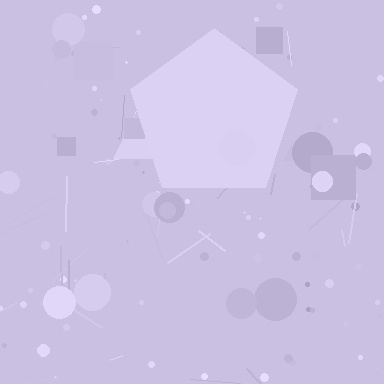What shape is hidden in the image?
A pentagon is hidden in the image.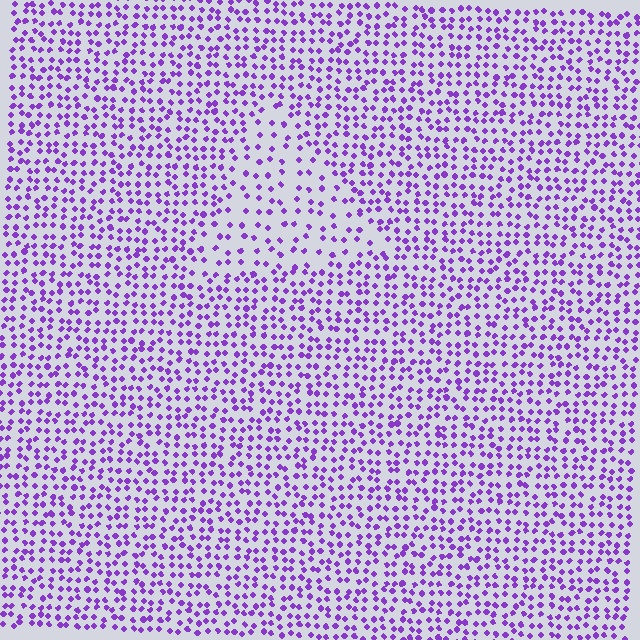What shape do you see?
I see a triangle.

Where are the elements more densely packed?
The elements are more densely packed outside the triangle boundary.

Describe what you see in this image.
The image contains small purple elements arranged at two different densities. A triangle-shaped region is visible where the elements are less densely packed than the surrounding area.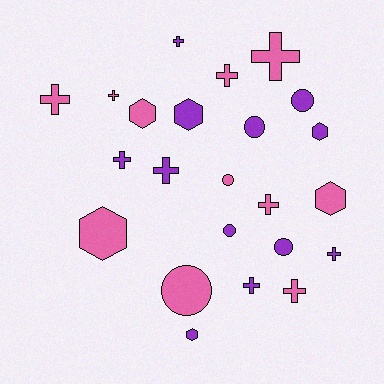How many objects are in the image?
There are 23 objects.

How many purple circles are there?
There are 4 purple circles.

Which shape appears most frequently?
Cross, with 11 objects.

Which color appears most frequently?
Purple, with 12 objects.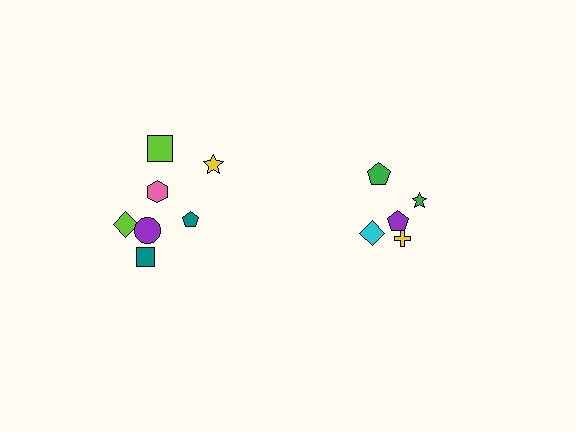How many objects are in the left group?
There are 7 objects.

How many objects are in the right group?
There are 5 objects.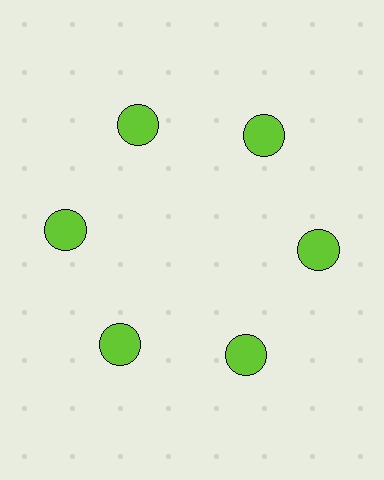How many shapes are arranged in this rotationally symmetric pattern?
There are 6 shapes, arranged in 6 groups of 1.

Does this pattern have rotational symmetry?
Yes, this pattern has 6-fold rotational symmetry. It looks the same after rotating 60 degrees around the center.